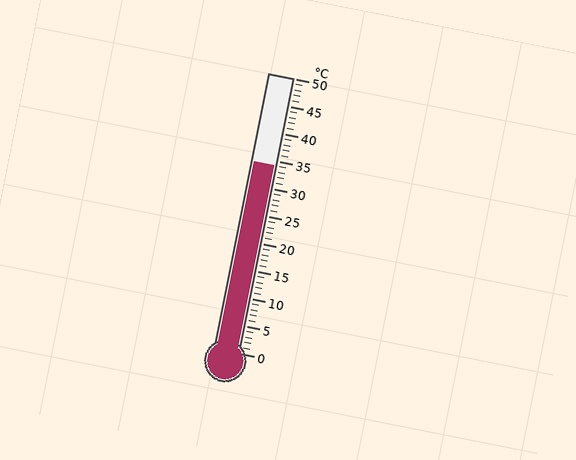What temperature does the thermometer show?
The thermometer shows approximately 34°C.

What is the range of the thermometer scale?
The thermometer scale ranges from 0°C to 50°C.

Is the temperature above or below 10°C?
The temperature is above 10°C.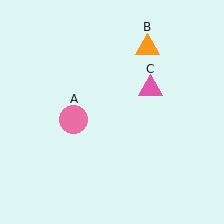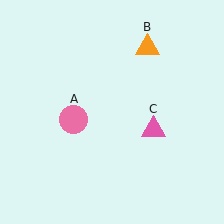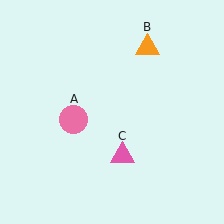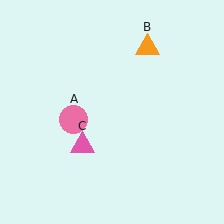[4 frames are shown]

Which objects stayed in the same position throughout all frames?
Pink circle (object A) and orange triangle (object B) remained stationary.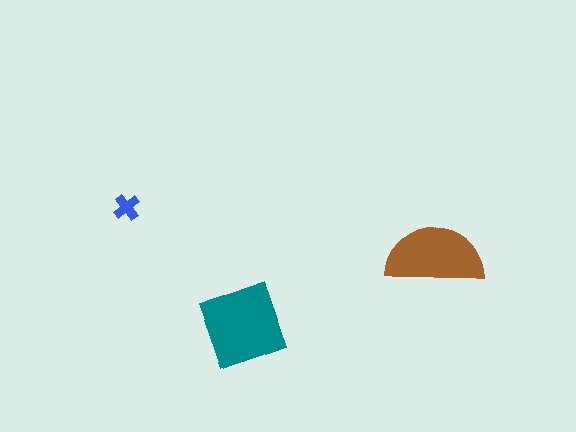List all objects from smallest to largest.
The blue cross, the brown semicircle, the teal diamond.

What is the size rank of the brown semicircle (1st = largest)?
2nd.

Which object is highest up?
The blue cross is topmost.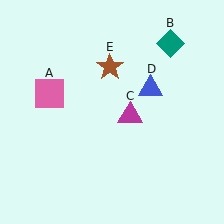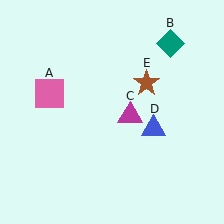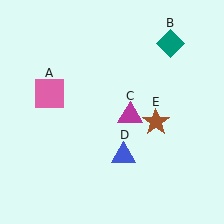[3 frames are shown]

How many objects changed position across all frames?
2 objects changed position: blue triangle (object D), brown star (object E).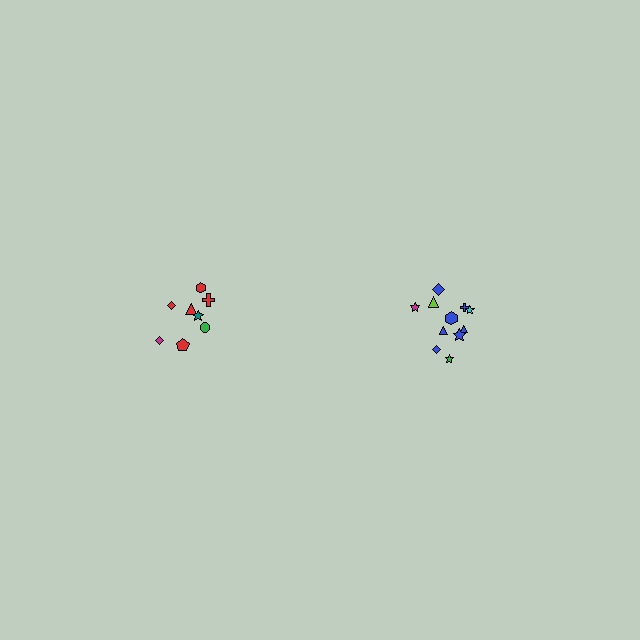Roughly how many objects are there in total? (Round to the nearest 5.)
Roughly 20 objects in total.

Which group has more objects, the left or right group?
The right group.